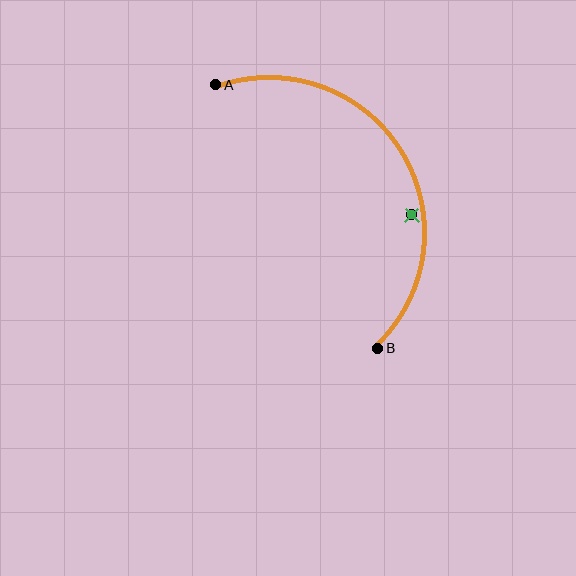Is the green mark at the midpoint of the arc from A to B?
No — the green mark does not lie on the arc at all. It sits slightly inside the curve.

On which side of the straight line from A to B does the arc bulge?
The arc bulges to the right of the straight line connecting A and B.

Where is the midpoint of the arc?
The arc midpoint is the point on the curve farthest from the straight line joining A and B. It sits to the right of that line.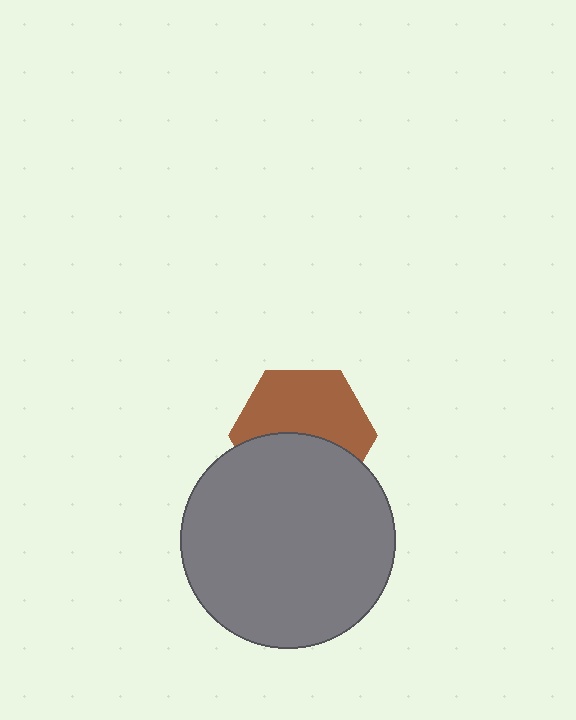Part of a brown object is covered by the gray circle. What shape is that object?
It is a hexagon.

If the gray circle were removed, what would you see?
You would see the complete brown hexagon.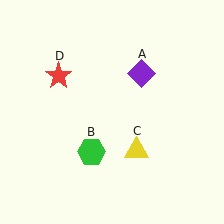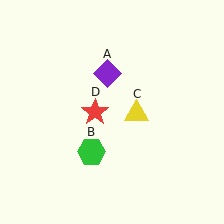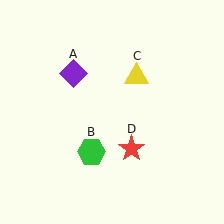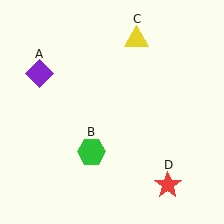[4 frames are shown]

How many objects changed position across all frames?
3 objects changed position: purple diamond (object A), yellow triangle (object C), red star (object D).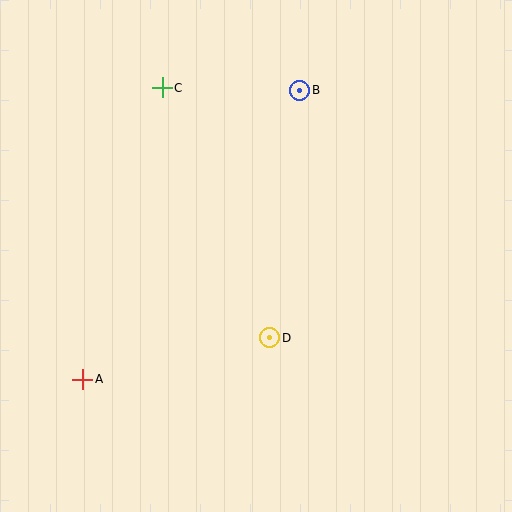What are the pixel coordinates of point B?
Point B is at (300, 90).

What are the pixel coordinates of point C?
Point C is at (162, 88).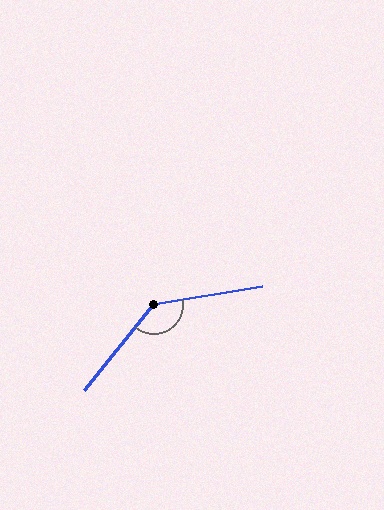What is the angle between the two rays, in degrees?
Approximately 138 degrees.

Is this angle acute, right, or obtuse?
It is obtuse.